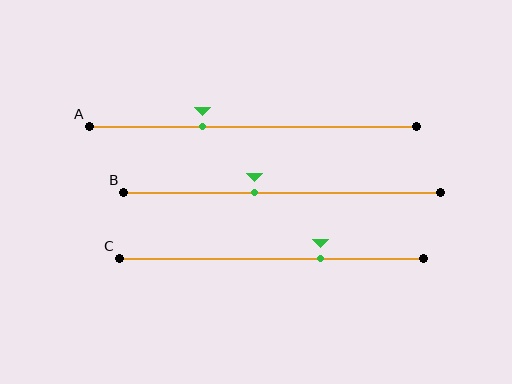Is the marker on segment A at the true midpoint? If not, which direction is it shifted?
No, the marker on segment A is shifted to the left by about 16% of the segment length.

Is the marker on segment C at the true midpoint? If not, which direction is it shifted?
No, the marker on segment C is shifted to the right by about 16% of the segment length.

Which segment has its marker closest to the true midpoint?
Segment B has its marker closest to the true midpoint.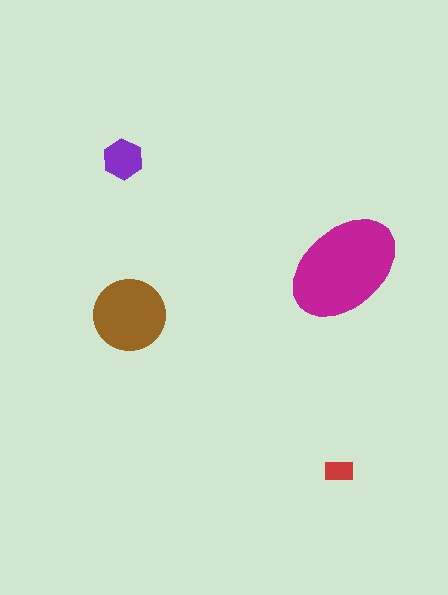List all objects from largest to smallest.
The magenta ellipse, the brown circle, the purple hexagon, the red rectangle.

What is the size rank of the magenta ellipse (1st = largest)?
1st.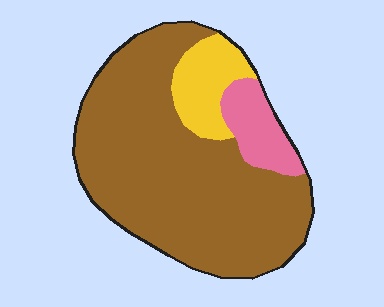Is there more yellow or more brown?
Brown.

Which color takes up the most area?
Brown, at roughly 75%.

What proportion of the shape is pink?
Pink covers around 10% of the shape.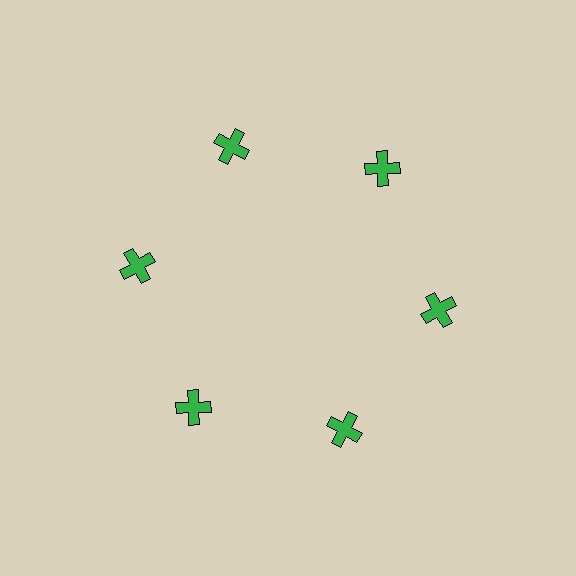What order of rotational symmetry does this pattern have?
This pattern has 6-fold rotational symmetry.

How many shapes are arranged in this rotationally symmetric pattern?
There are 6 shapes, arranged in 6 groups of 1.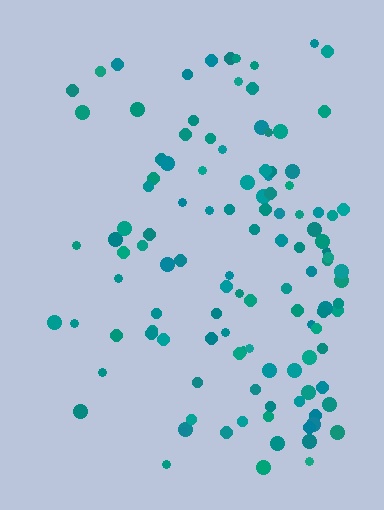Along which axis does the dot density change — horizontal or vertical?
Horizontal.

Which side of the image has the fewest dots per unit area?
The left.